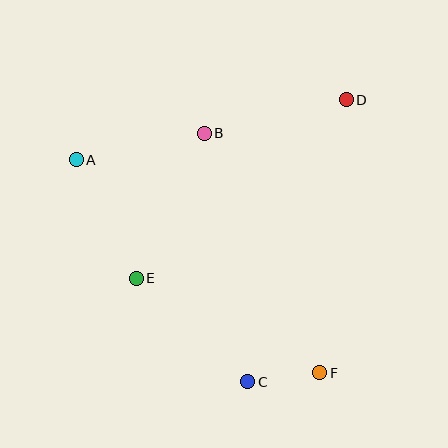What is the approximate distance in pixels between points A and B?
The distance between A and B is approximately 131 pixels.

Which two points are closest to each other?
Points C and F are closest to each other.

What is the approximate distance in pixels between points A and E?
The distance between A and E is approximately 133 pixels.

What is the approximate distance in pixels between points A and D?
The distance between A and D is approximately 277 pixels.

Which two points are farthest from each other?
Points A and F are farthest from each other.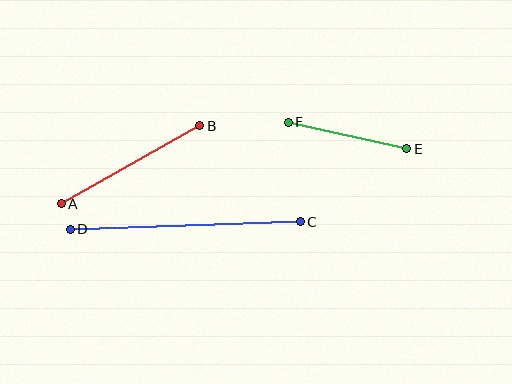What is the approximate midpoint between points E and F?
The midpoint is at approximately (348, 135) pixels.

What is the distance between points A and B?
The distance is approximately 159 pixels.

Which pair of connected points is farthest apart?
Points C and D are farthest apart.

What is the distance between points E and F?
The distance is approximately 122 pixels.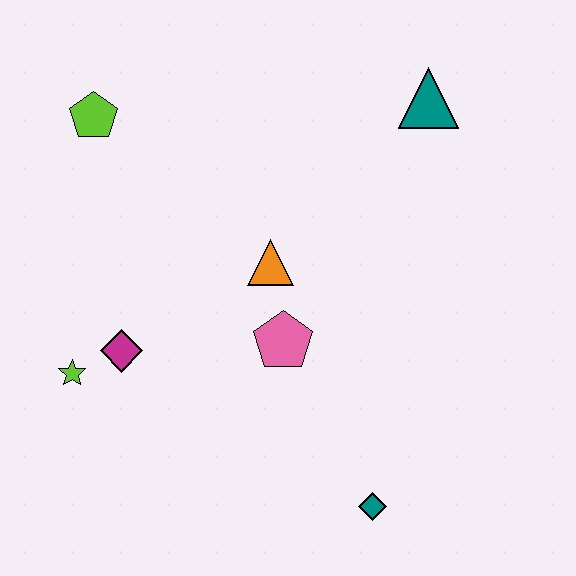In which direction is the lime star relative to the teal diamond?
The lime star is to the left of the teal diamond.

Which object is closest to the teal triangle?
The orange triangle is closest to the teal triangle.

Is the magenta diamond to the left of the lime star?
No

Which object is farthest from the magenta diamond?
The teal triangle is farthest from the magenta diamond.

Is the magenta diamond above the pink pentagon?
No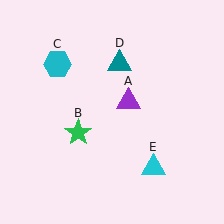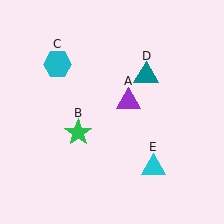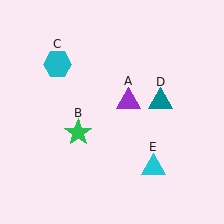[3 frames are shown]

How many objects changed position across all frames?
1 object changed position: teal triangle (object D).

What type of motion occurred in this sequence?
The teal triangle (object D) rotated clockwise around the center of the scene.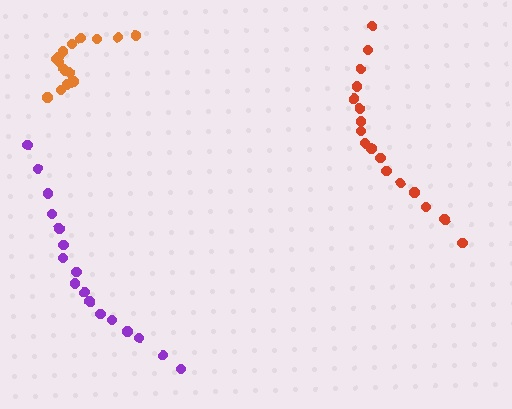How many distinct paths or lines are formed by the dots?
There are 3 distinct paths.